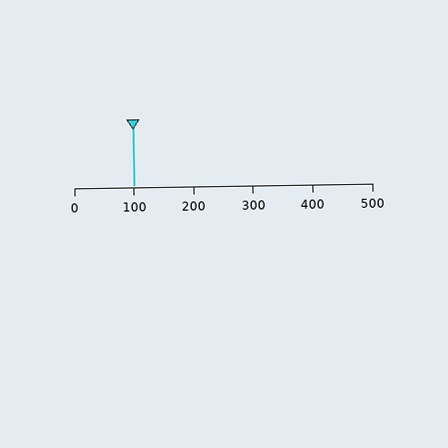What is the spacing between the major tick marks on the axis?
The major ticks are spaced 100 apart.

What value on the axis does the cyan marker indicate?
The marker indicates approximately 100.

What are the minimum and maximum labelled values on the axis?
The axis runs from 0 to 500.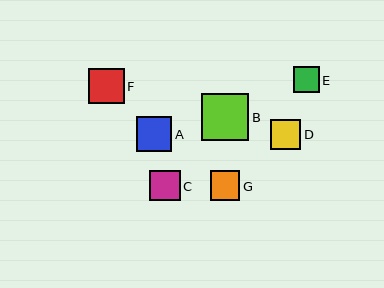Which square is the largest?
Square B is the largest with a size of approximately 47 pixels.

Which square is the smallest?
Square E is the smallest with a size of approximately 26 pixels.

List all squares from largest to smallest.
From largest to smallest: B, F, A, C, D, G, E.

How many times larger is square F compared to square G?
Square F is approximately 1.2 times the size of square G.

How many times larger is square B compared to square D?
Square B is approximately 1.6 times the size of square D.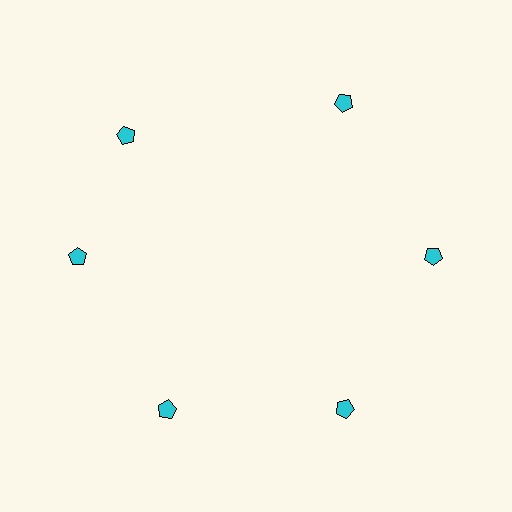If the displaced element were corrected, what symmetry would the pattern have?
It would have 6-fold rotational symmetry — the pattern would map onto itself every 60 degrees.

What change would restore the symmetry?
The symmetry would be restored by rotating it back into even spacing with its neighbors so that all 6 pentagons sit at equal angles and equal distance from the center.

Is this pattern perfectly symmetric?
No. The 6 cyan pentagons are arranged in a ring, but one element near the 11 o'clock position is rotated out of alignment along the ring, breaking the 6-fold rotational symmetry.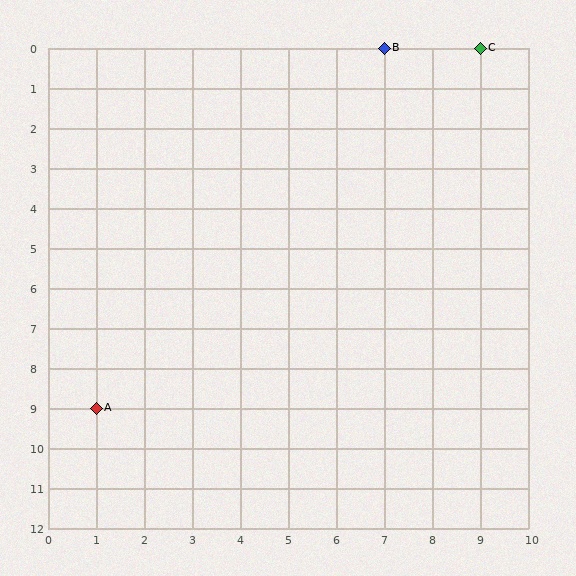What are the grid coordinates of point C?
Point C is at grid coordinates (9, 0).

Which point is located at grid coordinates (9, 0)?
Point C is at (9, 0).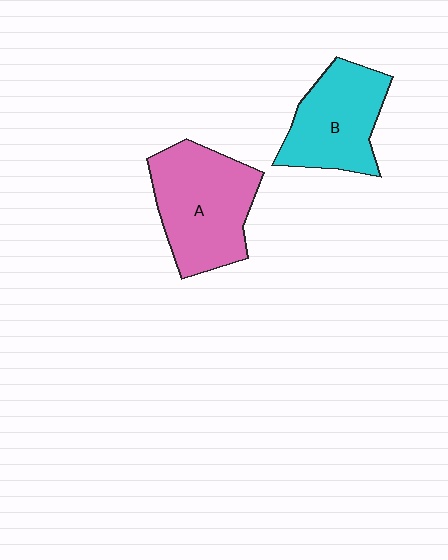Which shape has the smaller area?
Shape B (cyan).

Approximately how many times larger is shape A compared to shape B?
Approximately 1.2 times.